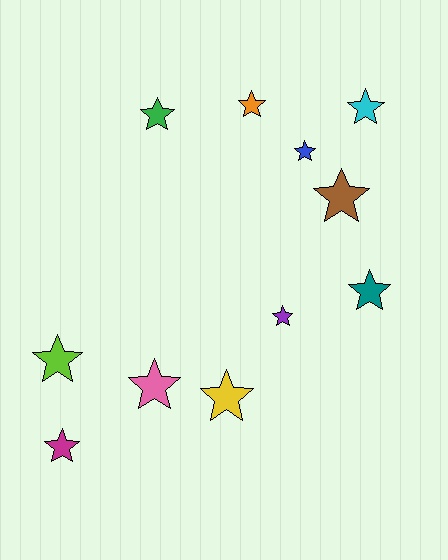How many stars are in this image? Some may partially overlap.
There are 11 stars.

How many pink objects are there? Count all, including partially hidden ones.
There is 1 pink object.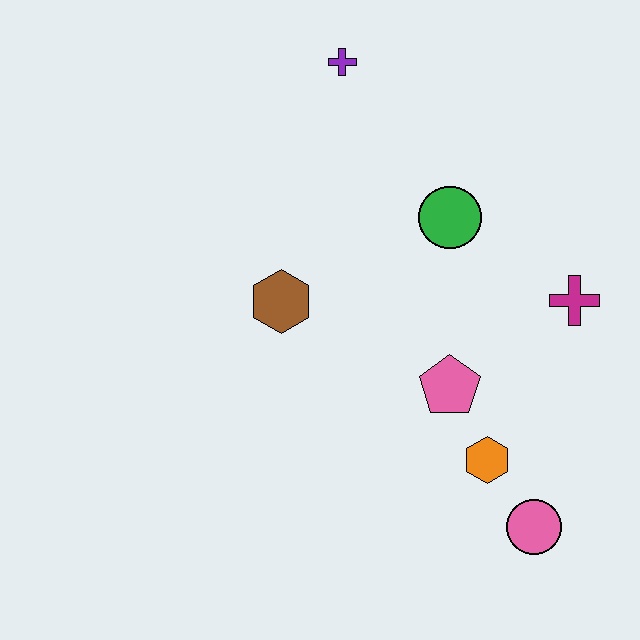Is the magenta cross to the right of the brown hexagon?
Yes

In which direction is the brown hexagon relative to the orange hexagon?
The brown hexagon is to the left of the orange hexagon.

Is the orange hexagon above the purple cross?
No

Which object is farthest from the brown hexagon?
The pink circle is farthest from the brown hexagon.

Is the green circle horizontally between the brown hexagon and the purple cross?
No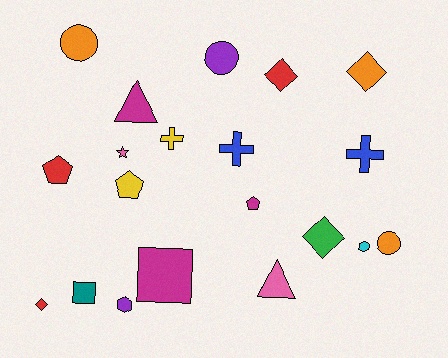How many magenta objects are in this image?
There are 3 magenta objects.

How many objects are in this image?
There are 20 objects.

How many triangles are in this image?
There are 2 triangles.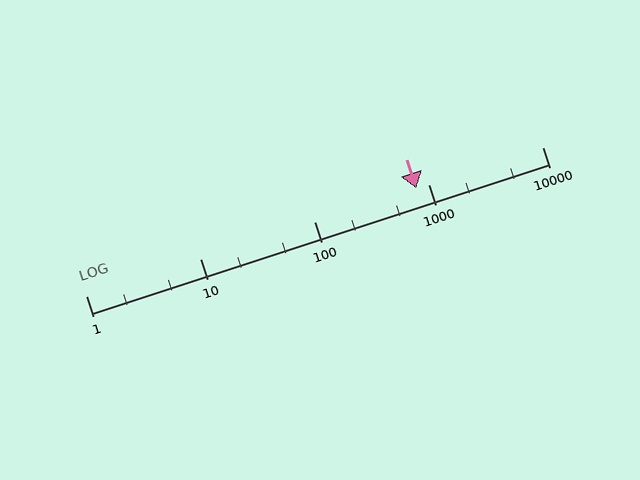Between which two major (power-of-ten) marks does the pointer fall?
The pointer is between 100 and 1000.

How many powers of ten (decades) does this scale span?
The scale spans 4 decades, from 1 to 10000.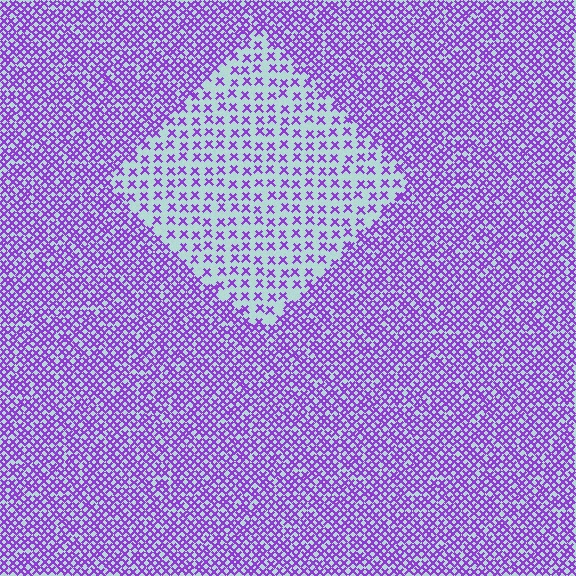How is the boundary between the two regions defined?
The boundary is defined by a change in element density (approximately 2.4x ratio). All elements are the same color, size, and shape.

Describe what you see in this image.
The image contains small purple elements arranged at two different densities. A diamond-shaped region is visible where the elements are less densely packed than the surrounding area.